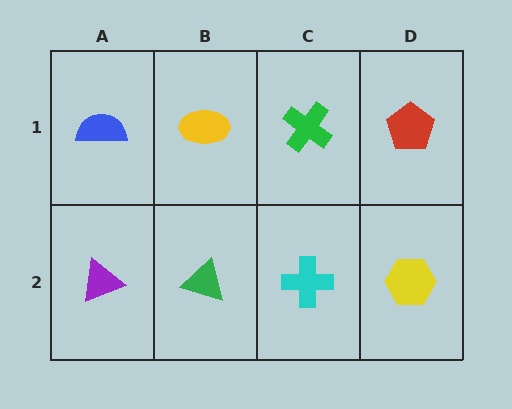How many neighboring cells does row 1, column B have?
3.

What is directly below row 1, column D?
A yellow hexagon.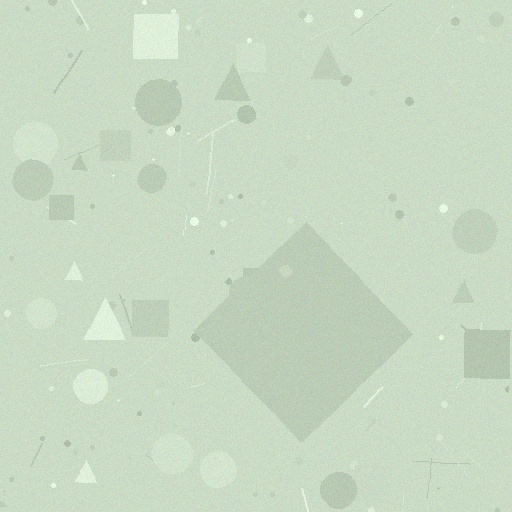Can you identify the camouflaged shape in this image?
The camouflaged shape is a diamond.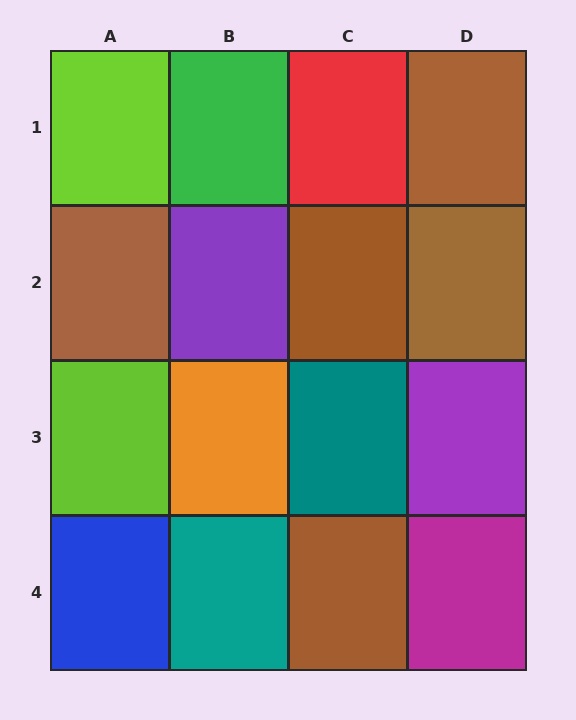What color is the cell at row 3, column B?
Orange.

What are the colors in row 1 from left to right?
Lime, green, red, brown.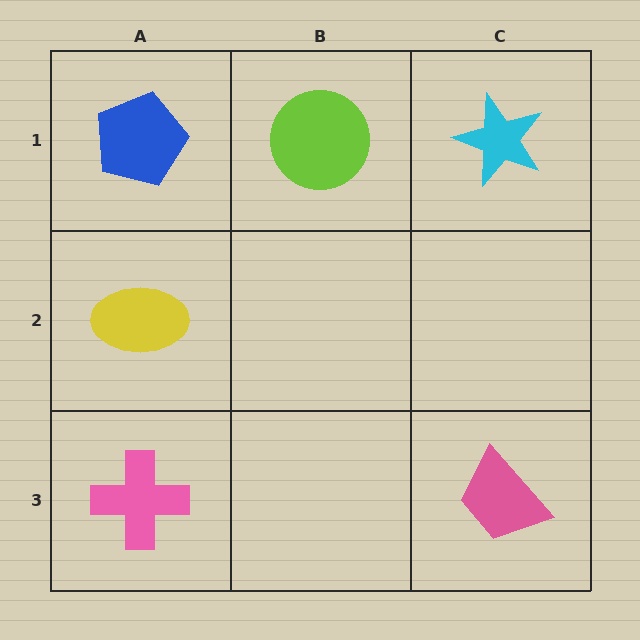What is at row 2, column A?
A yellow ellipse.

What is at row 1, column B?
A lime circle.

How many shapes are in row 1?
3 shapes.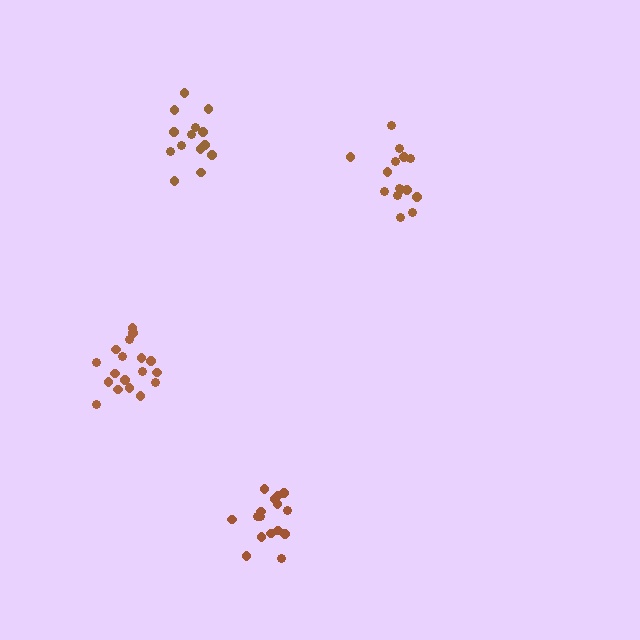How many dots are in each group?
Group 1: 16 dots, Group 2: 18 dots, Group 3: 15 dots, Group 4: 14 dots (63 total).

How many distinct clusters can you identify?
There are 4 distinct clusters.